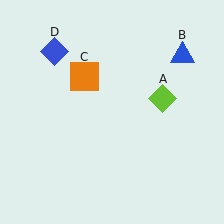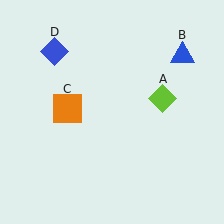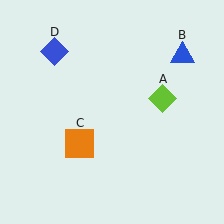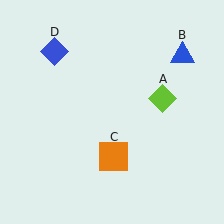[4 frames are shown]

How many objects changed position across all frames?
1 object changed position: orange square (object C).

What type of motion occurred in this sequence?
The orange square (object C) rotated counterclockwise around the center of the scene.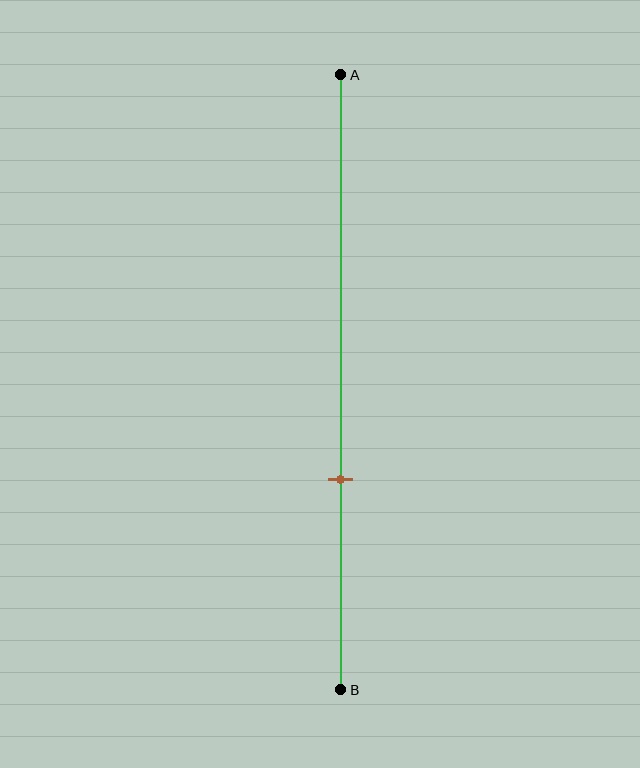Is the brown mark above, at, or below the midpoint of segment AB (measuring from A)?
The brown mark is below the midpoint of segment AB.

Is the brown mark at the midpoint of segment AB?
No, the mark is at about 65% from A, not at the 50% midpoint.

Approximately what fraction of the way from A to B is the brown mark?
The brown mark is approximately 65% of the way from A to B.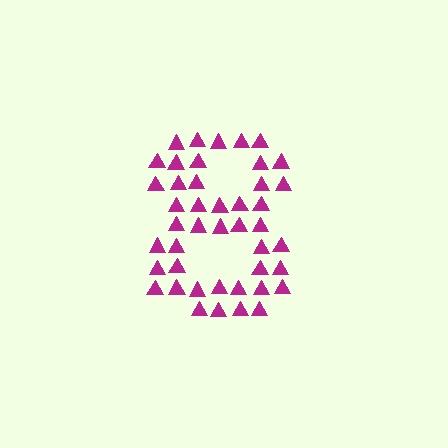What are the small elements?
The small elements are triangles.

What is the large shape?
The large shape is the digit 8.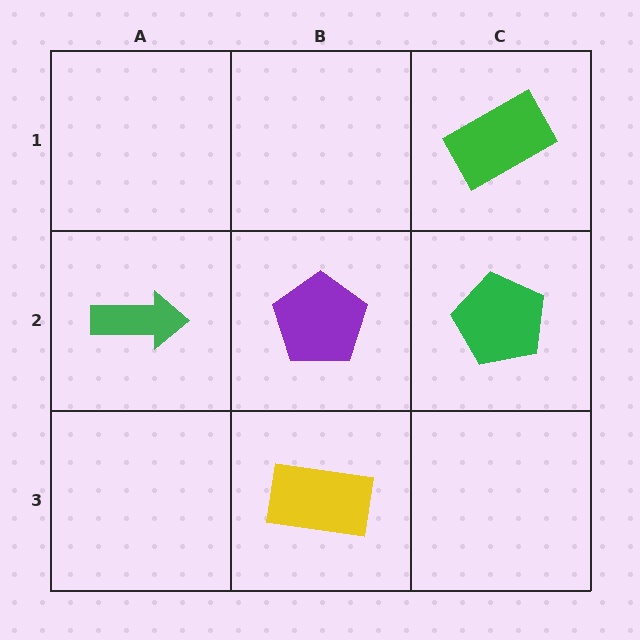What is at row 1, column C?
A green rectangle.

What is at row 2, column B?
A purple pentagon.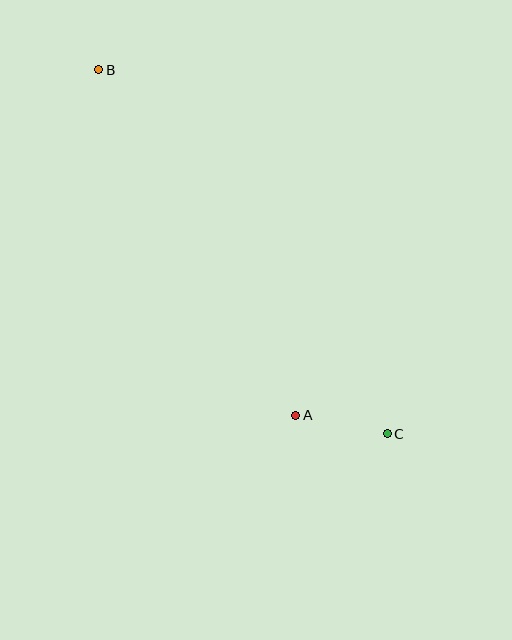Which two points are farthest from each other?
Points B and C are farthest from each other.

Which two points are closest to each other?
Points A and C are closest to each other.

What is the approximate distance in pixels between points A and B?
The distance between A and B is approximately 398 pixels.